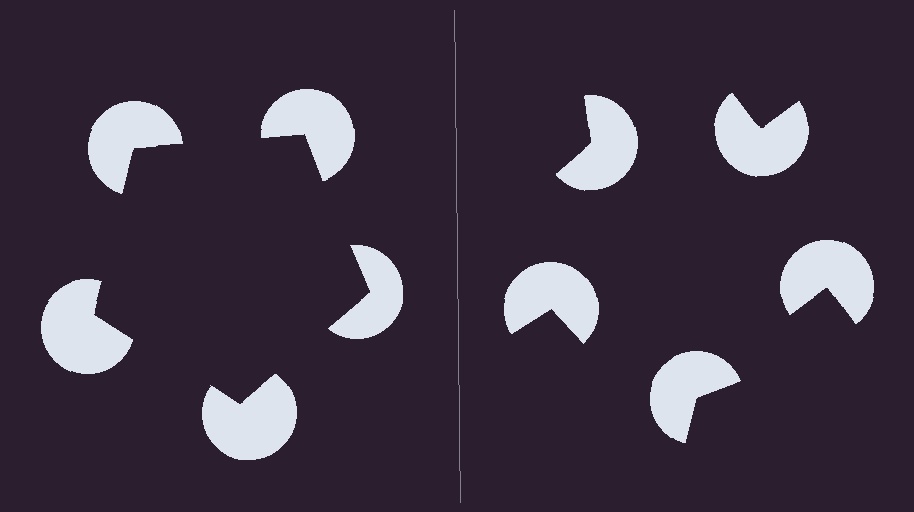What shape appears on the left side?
An illusory pentagon.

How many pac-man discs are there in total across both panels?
10 — 5 on each side.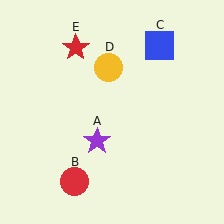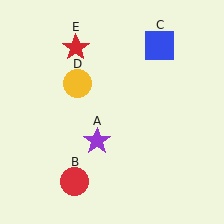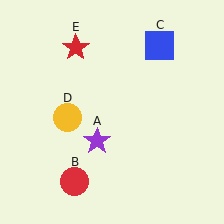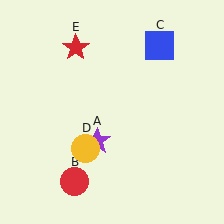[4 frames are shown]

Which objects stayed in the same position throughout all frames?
Purple star (object A) and red circle (object B) and blue square (object C) and red star (object E) remained stationary.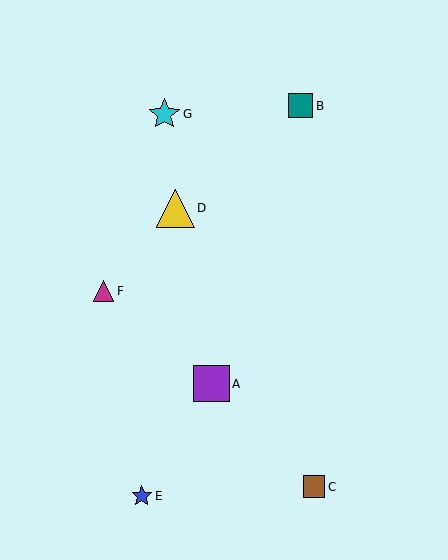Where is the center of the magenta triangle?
The center of the magenta triangle is at (104, 291).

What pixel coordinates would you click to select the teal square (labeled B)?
Click at (301, 106) to select the teal square B.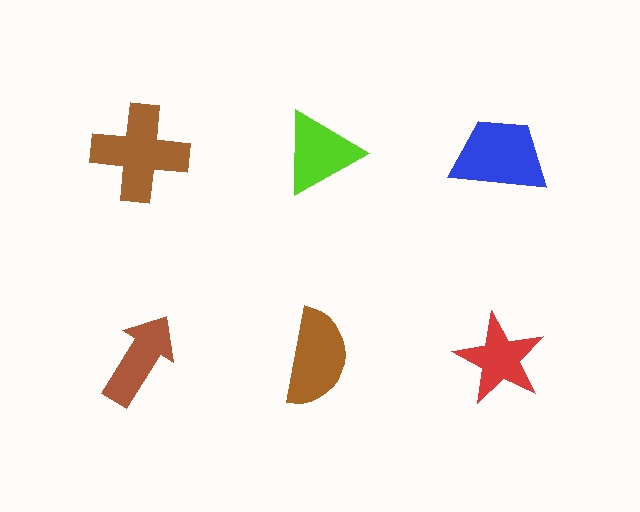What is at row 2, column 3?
A red star.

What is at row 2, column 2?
A brown semicircle.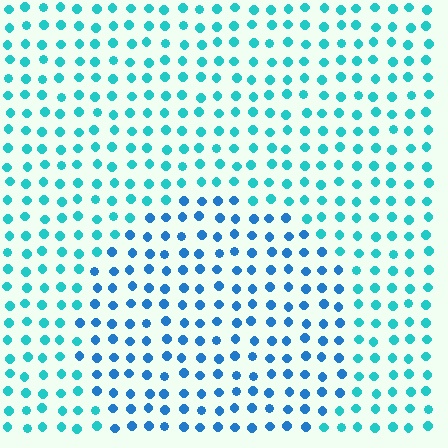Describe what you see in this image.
The image is filled with small cyan elements in a uniform arrangement. A circle-shaped region is visible where the elements are tinted to a slightly different hue, forming a subtle color boundary.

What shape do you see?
I see a circle.